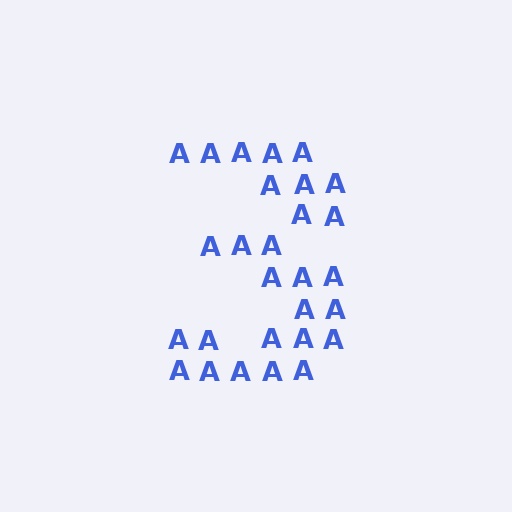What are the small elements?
The small elements are letter A's.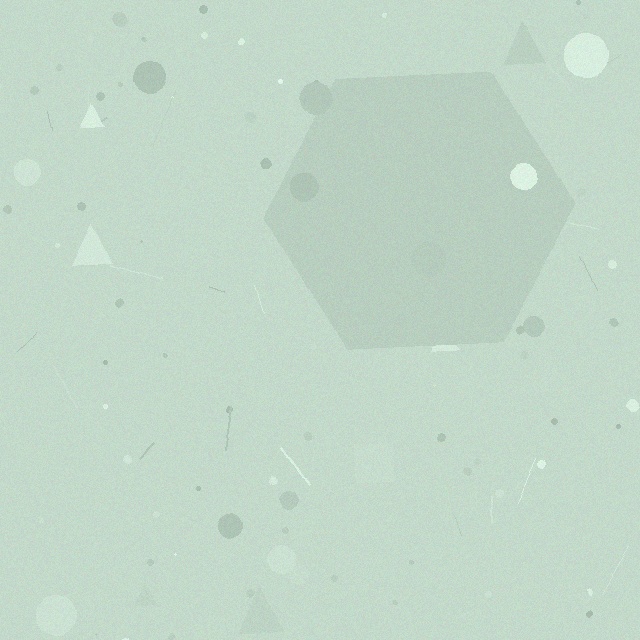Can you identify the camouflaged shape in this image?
The camouflaged shape is a hexagon.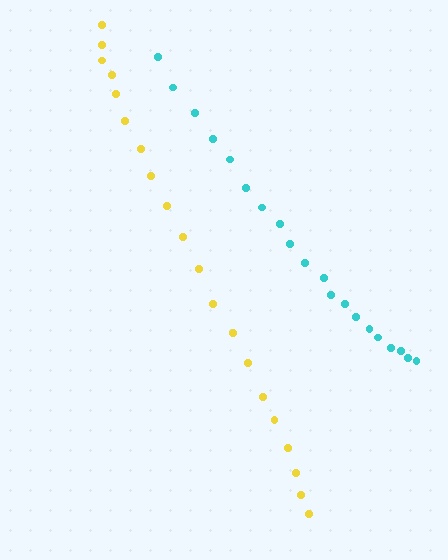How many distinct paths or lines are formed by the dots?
There are 2 distinct paths.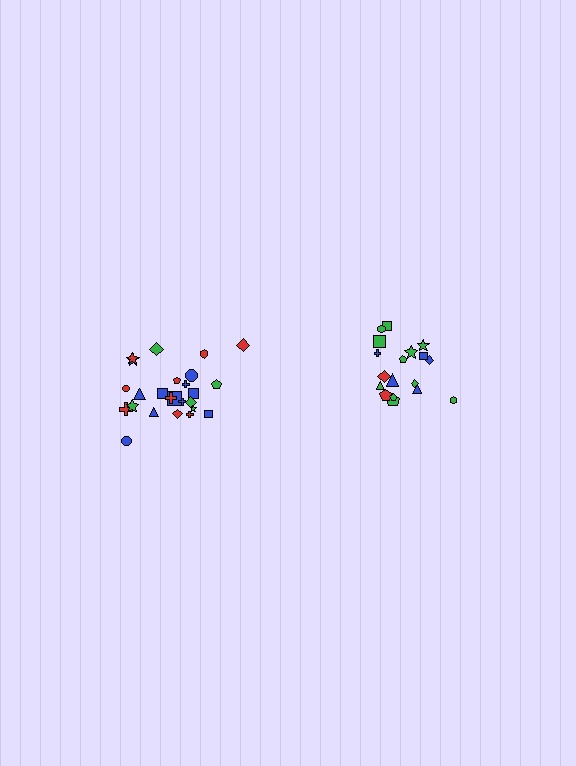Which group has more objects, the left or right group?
The left group.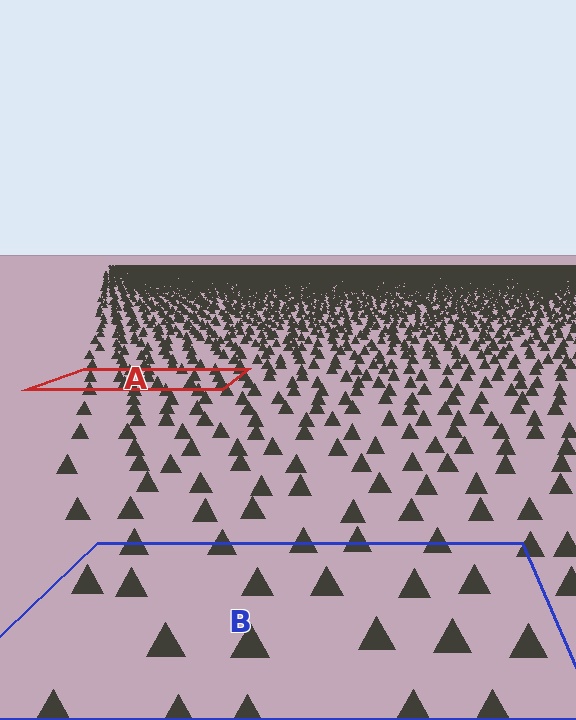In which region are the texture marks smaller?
The texture marks are smaller in region A, because it is farther away.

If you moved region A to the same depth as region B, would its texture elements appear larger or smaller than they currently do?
They would appear larger. At a closer depth, the same texture elements are projected at a bigger on-screen size.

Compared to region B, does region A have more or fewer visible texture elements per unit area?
Region A has more texture elements per unit area — they are packed more densely because it is farther away.